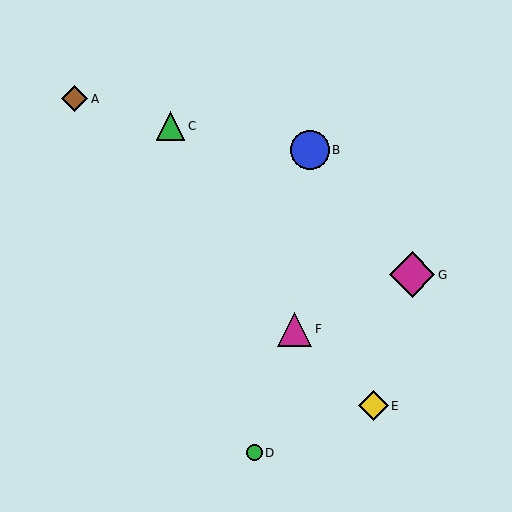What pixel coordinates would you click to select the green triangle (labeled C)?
Click at (170, 126) to select the green triangle C.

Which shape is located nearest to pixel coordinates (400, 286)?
The magenta diamond (labeled G) at (412, 275) is nearest to that location.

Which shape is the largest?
The magenta diamond (labeled G) is the largest.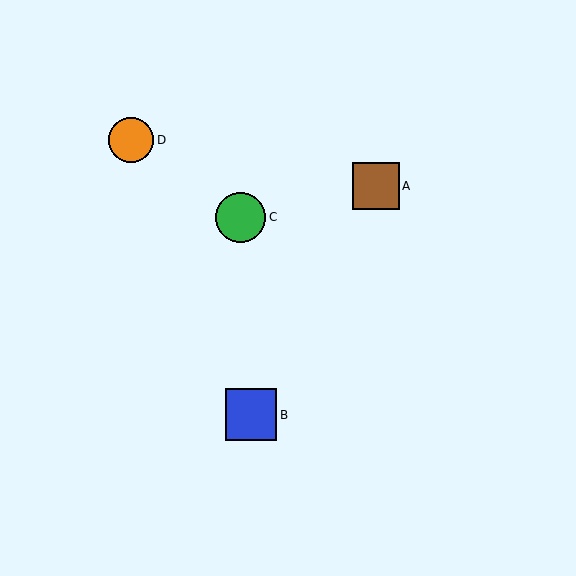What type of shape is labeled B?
Shape B is a blue square.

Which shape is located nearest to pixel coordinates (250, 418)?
The blue square (labeled B) at (251, 415) is nearest to that location.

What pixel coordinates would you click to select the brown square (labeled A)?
Click at (376, 186) to select the brown square A.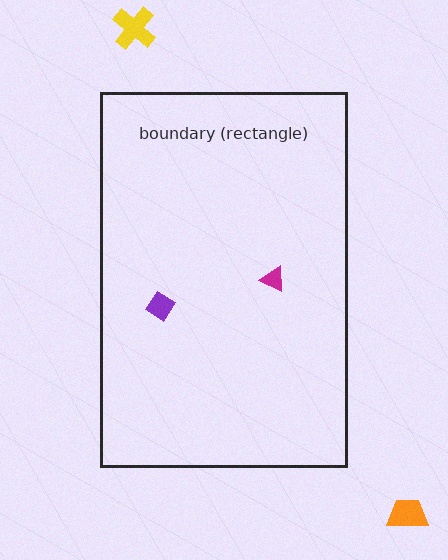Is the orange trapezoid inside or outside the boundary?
Outside.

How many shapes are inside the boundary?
2 inside, 2 outside.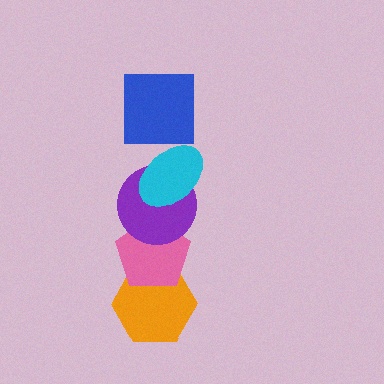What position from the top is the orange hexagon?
The orange hexagon is 5th from the top.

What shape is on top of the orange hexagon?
The pink pentagon is on top of the orange hexagon.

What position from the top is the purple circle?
The purple circle is 3rd from the top.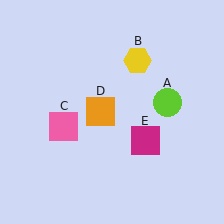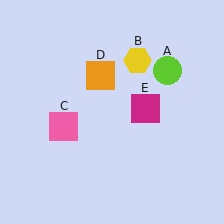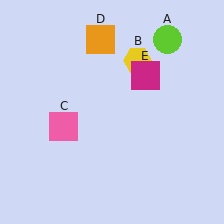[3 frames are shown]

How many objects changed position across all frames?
3 objects changed position: lime circle (object A), orange square (object D), magenta square (object E).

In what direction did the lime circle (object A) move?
The lime circle (object A) moved up.